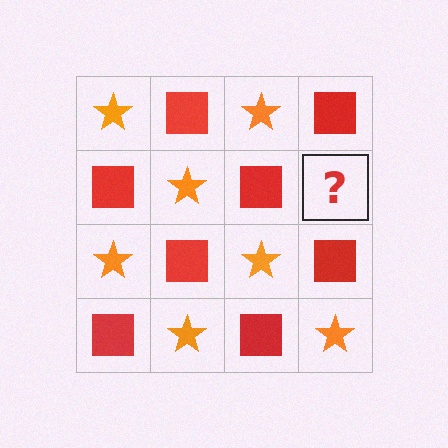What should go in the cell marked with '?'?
The missing cell should contain an orange star.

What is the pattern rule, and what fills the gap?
The rule is that it alternates orange star and red square in a checkerboard pattern. The gap should be filled with an orange star.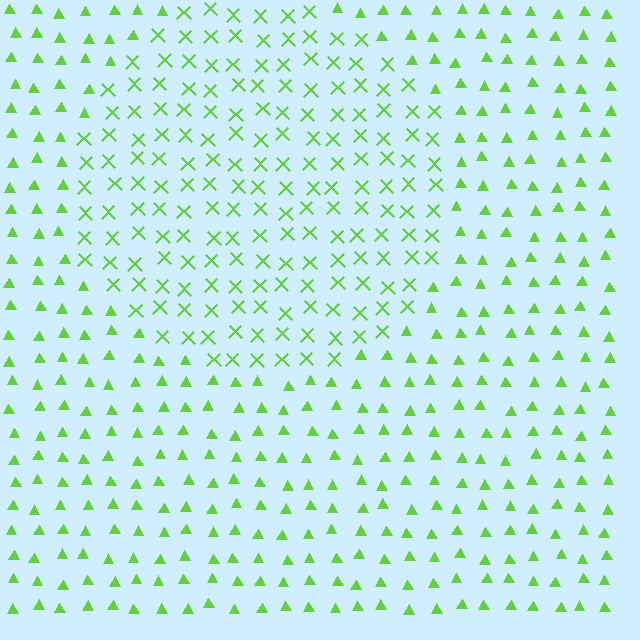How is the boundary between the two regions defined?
The boundary is defined by a change in element shape: X marks inside vs. triangles outside. All elements share the same color and spacing.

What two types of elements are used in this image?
The image uses X marks inside the circle region and triangles outside it.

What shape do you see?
I see a circle.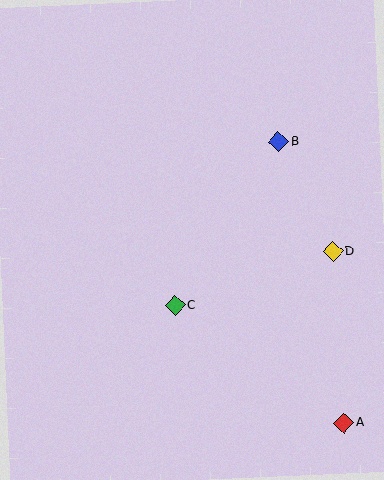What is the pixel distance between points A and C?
The distance between A and C is 206 pixels.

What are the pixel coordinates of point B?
Point B is at (279, 142).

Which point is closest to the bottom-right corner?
Point A is closest to the bottom-right corner.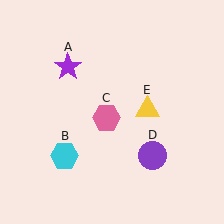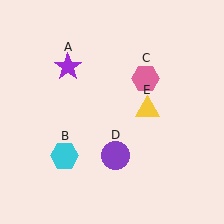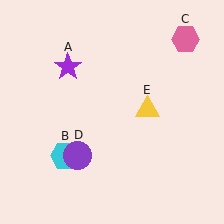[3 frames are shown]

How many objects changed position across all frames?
2 objects changed position: pink hexagon (object C), purple circle (object D).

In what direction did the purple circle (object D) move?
The purple circle (object D) moved left.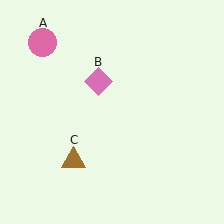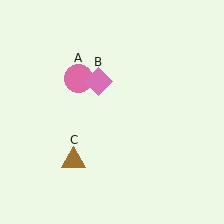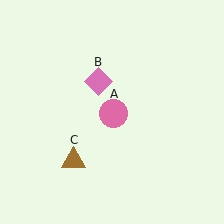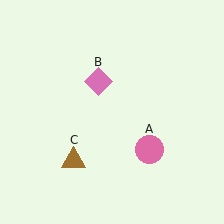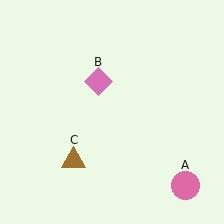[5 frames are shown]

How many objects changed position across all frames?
1 object changed position: pink circle (object A).